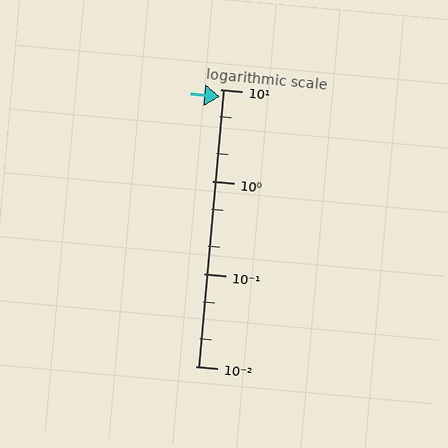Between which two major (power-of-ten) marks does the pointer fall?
The pointer is between 1 and 10.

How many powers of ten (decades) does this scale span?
The scale spans 3 decades, from 0.01 to 10.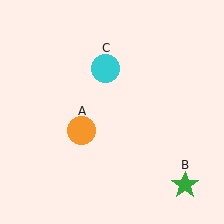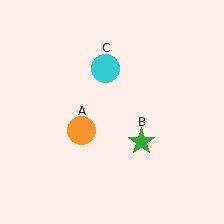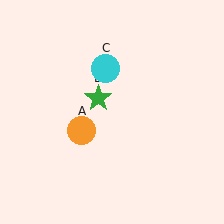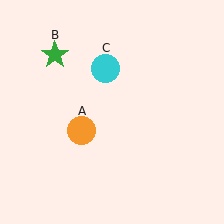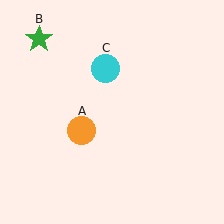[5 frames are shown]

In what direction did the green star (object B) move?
The green star (object B) moved up and to the left.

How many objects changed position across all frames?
1 object changed position: green star (object B).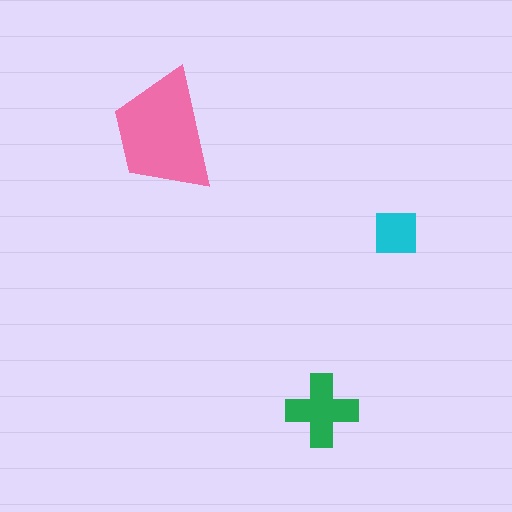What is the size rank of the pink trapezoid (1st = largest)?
1st.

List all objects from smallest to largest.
The cyan square, the green cross, the pink trapezoid.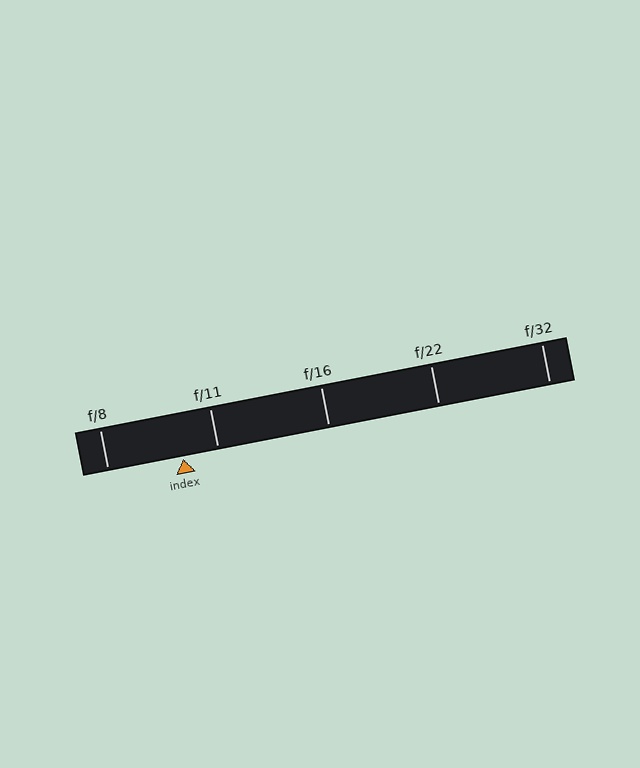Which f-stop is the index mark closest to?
The index mark is closest to f/11.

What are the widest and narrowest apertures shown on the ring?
The widest aperture shown is f/8 and the narrowest is f/32.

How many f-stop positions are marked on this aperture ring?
There are 5 f-stop positions marked.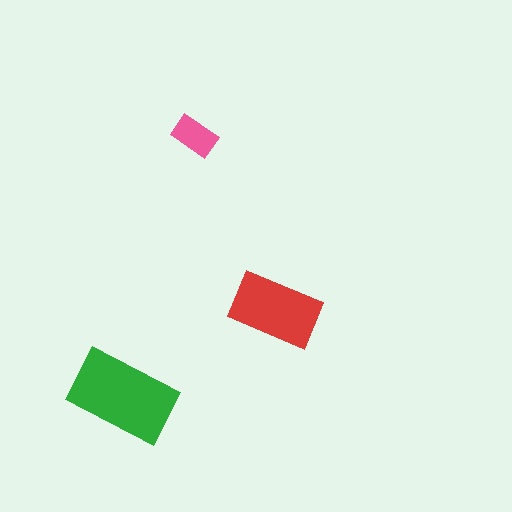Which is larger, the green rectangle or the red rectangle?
The green one.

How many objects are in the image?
There are 3 objects in the image.